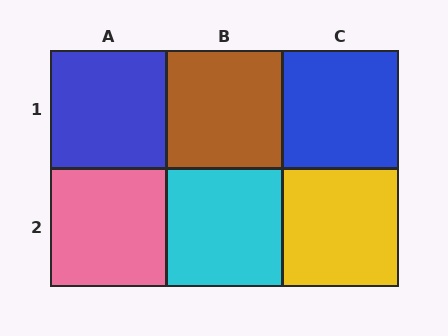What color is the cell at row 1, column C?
Blue.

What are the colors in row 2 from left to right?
Pink, cyan, yellow.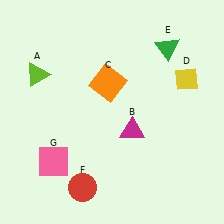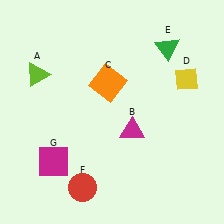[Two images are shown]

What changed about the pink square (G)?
In Image 1, G is pink. In Image 2, it changed to magenta.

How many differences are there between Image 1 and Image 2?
There is 1 difference between the two images.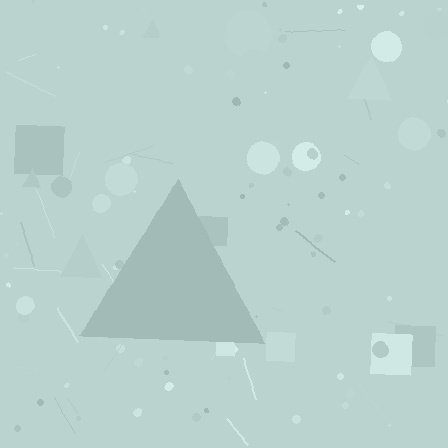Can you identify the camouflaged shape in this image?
The camouflaged shape is a triangle.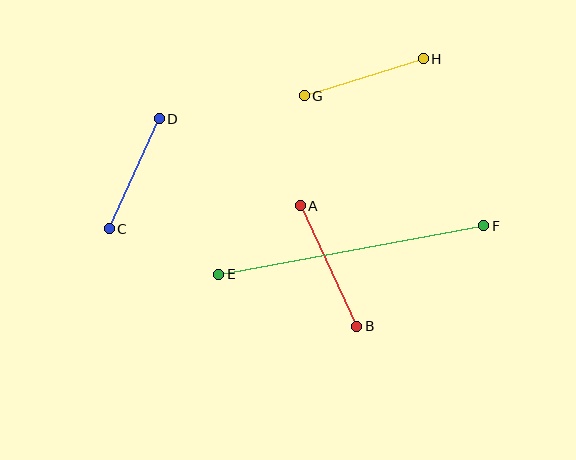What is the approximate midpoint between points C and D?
The midpoint is at approximately (134, 174) pixels.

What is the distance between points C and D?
The distance is approximately 121 pixels.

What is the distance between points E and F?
The distance is approximately 269 pixels.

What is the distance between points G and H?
The distance is approximately 124 pixels.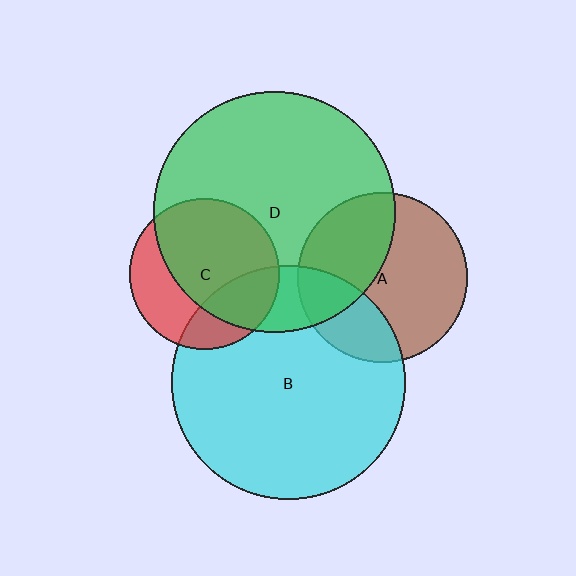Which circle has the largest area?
Circle D (green).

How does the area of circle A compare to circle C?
Approximately 1.3 times.